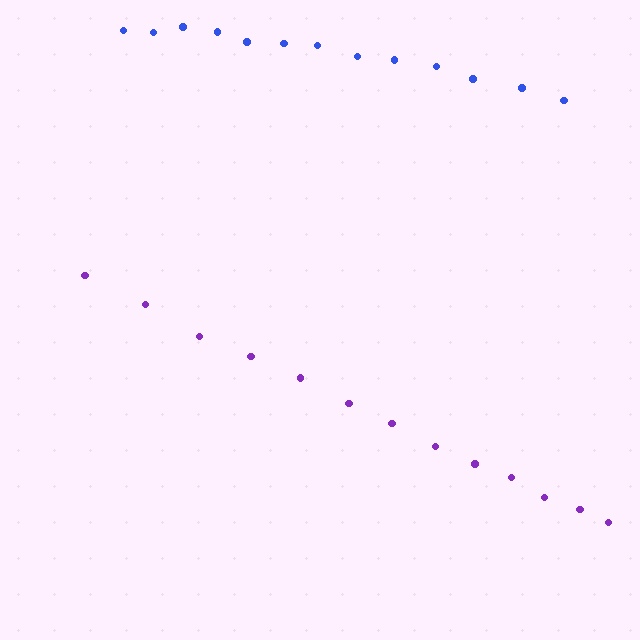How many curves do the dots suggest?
There are 2 distinct paths.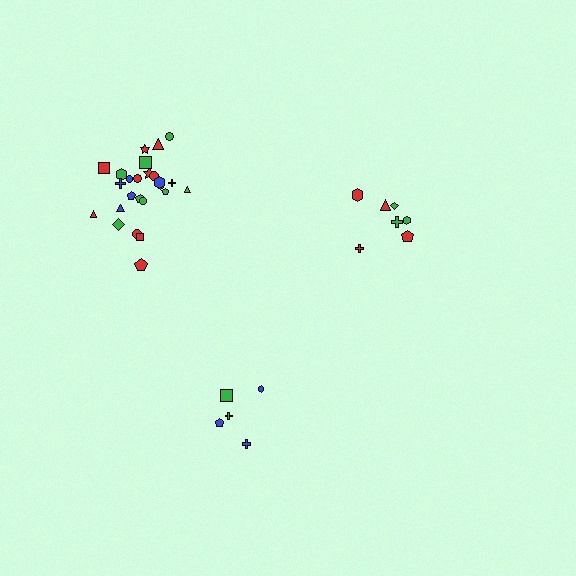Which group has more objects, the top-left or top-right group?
The top-left group.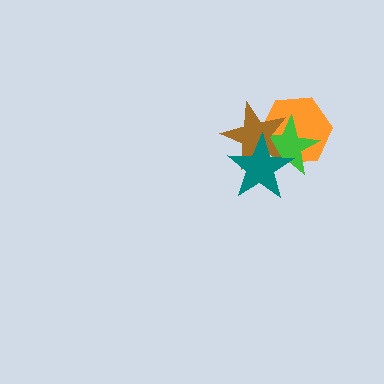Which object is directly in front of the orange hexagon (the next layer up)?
The green star is directly in front of the orange hexagon.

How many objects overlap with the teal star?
3 objects overlap with the teal star.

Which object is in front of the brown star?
The teal star is in front of the brown star.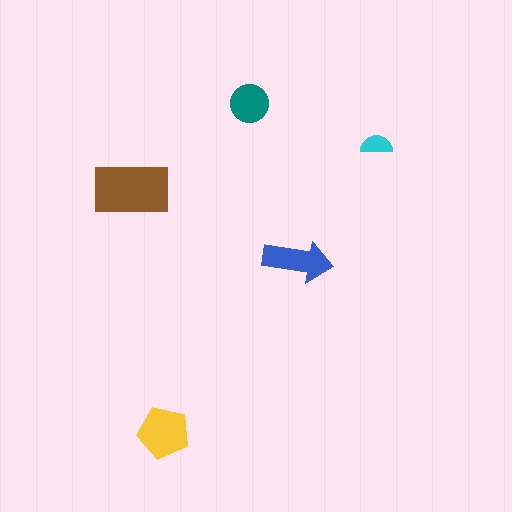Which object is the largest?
The brown rectangle.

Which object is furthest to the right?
The cyan semicircle is rightmost.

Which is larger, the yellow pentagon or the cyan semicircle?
The yellow pentagon.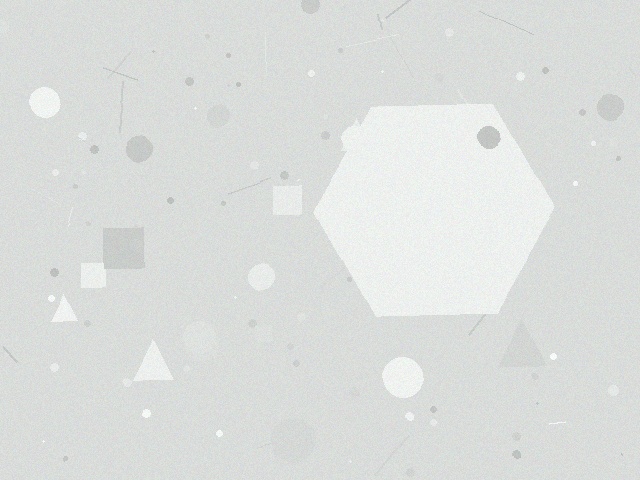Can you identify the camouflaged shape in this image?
The camouflaged shape is a hexagon.